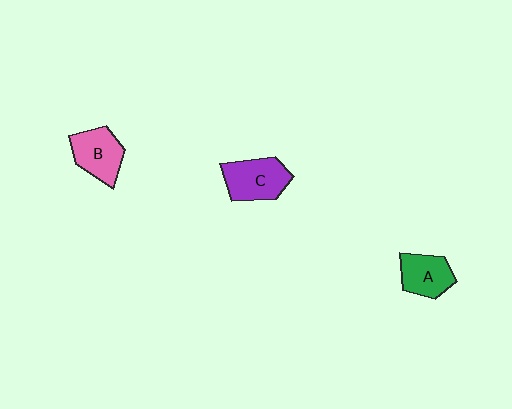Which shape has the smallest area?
Shape A (green).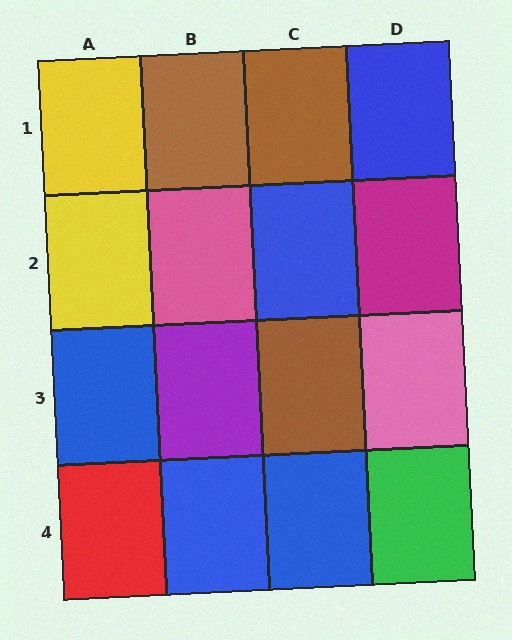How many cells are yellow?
2 cells are yellow.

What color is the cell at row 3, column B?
Purple.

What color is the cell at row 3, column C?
Brown.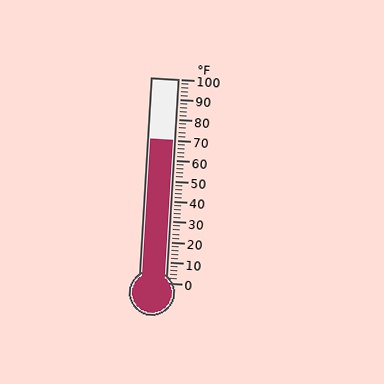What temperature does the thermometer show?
The thermometer shows approximately 70°F.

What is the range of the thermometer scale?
The thermometer scale ranges from 0°F to 100°F.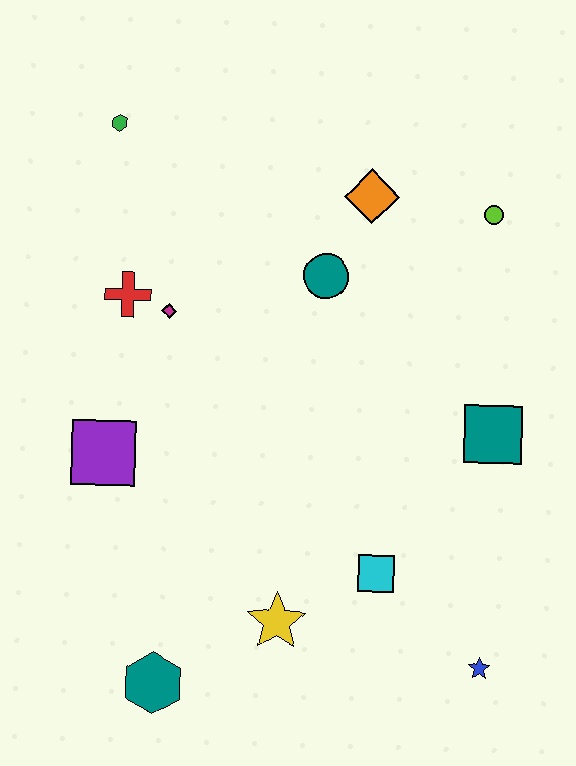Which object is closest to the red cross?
The magenta diamond is closest to the red cross.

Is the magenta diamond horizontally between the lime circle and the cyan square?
No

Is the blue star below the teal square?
Yes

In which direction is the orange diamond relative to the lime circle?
The orange diamond is to the left of the lime circle.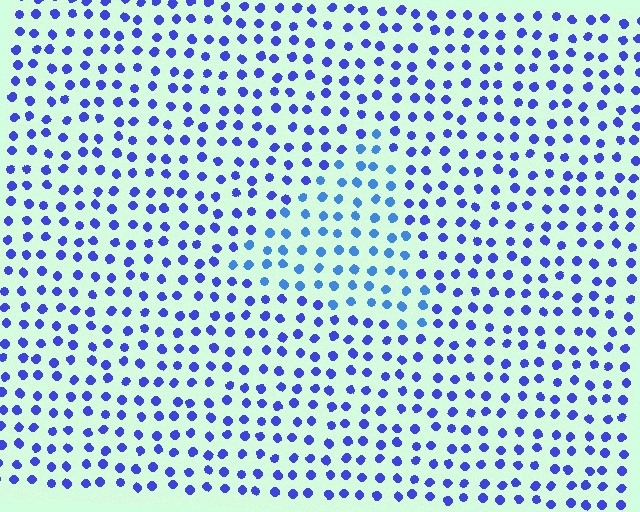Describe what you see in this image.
The image is filled with small blue elements in a uniform arrangement. A triangle-shaped region is visible where the elements are tinted to a slightly different hue, forming a subtle color boundary.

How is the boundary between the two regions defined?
The boundary is defined purely by a slight shift in hue (about 26 degrees). Spacing, size, and orientation are identical on both sides.